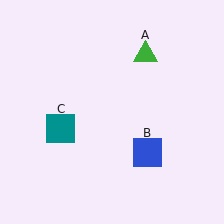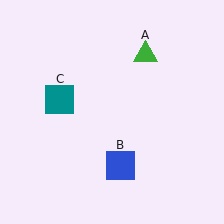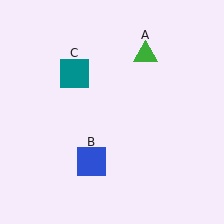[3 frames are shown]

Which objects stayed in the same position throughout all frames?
Green triangle (object A) remained stationary.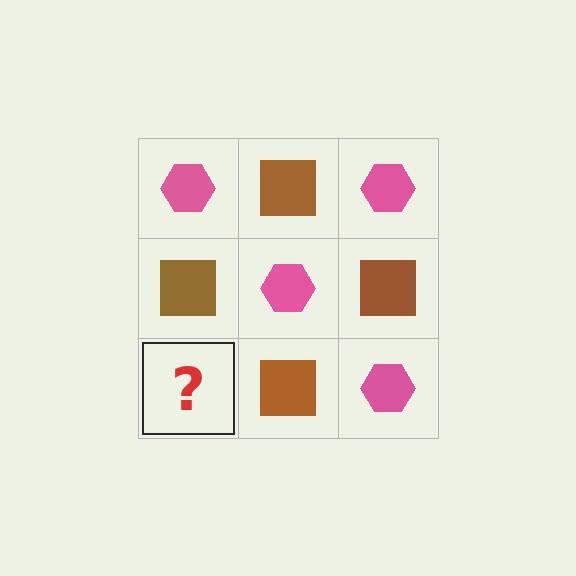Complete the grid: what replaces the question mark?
The question mark should be replaced with a pink hexagon.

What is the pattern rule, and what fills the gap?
The rule is that it alternates pink hexagon and brown square in a checkerboard pattern. The gap should be filled with a pink hexagon.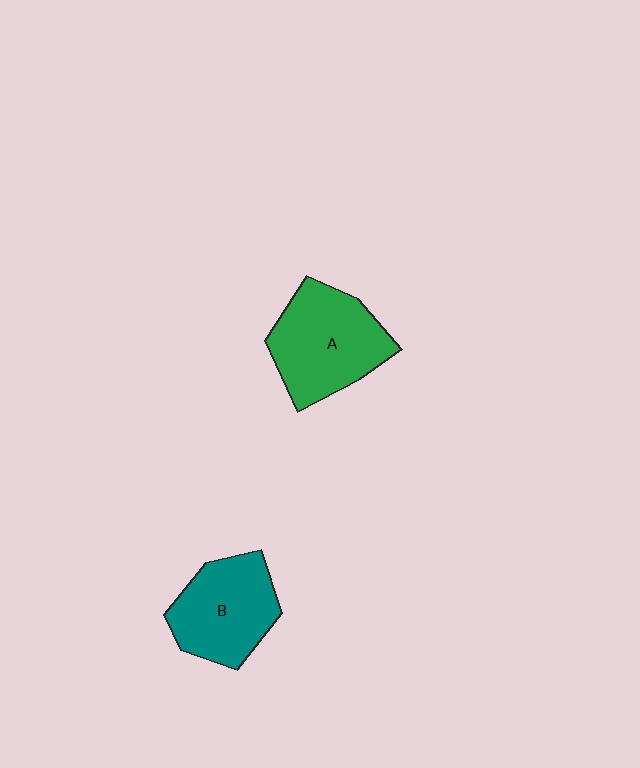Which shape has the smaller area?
Shape B (teal).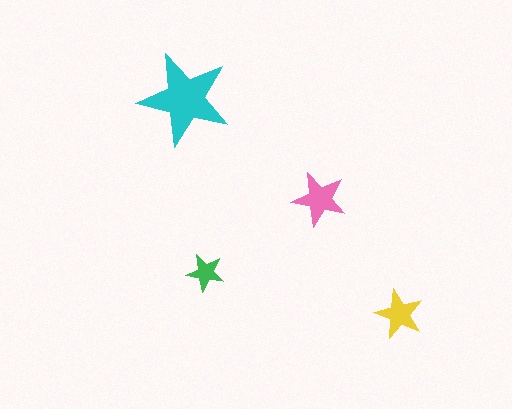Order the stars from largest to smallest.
the cyan one, the pink one, the yellow one, the green one.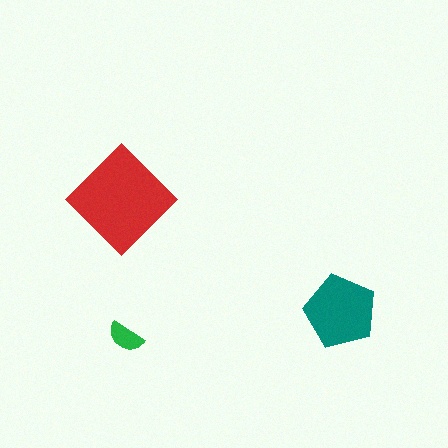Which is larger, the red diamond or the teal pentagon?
The red diamond.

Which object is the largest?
The red diamond.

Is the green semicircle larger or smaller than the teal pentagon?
Smaller.